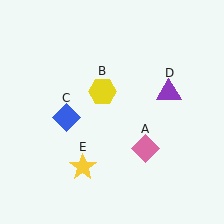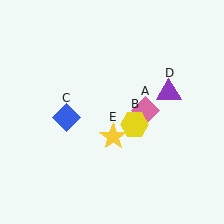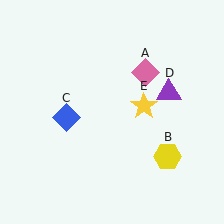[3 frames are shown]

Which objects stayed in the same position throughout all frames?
Blue diamond (object C) and purple triangle (object D) remained stationary.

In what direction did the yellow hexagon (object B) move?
The yellow hexagon (object B) moved down and to the right.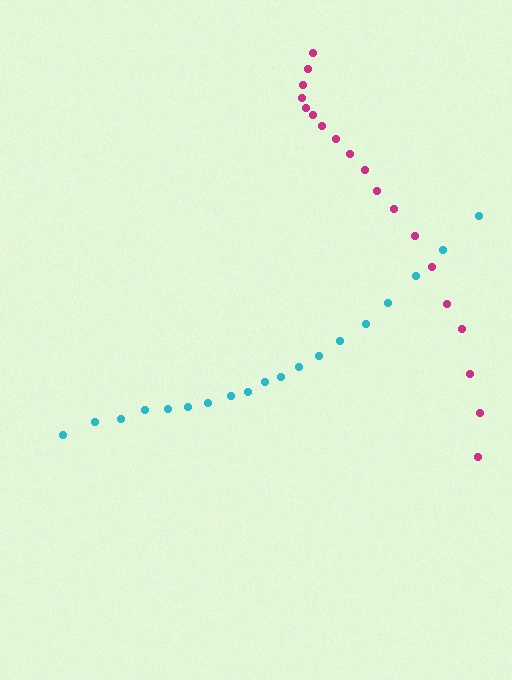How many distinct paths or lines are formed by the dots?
There are 2 distinct paths.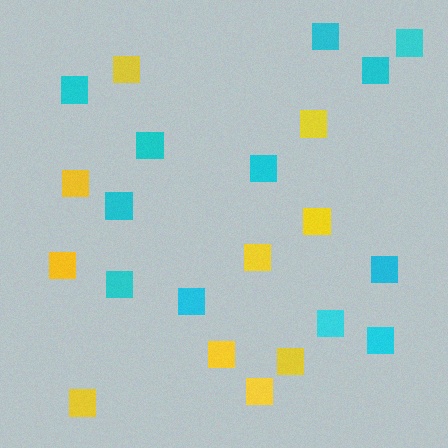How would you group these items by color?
There are 2 groups: one group of yellow squares (10) and one group of cyan squares (12).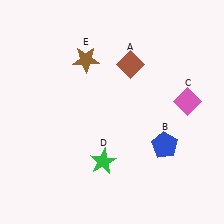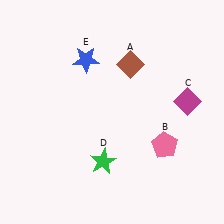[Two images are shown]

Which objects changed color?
B changed from blue to pink. C changed from pink to magenta. E changed from brown to blue.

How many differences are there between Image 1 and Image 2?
There are 3 differences between the two images.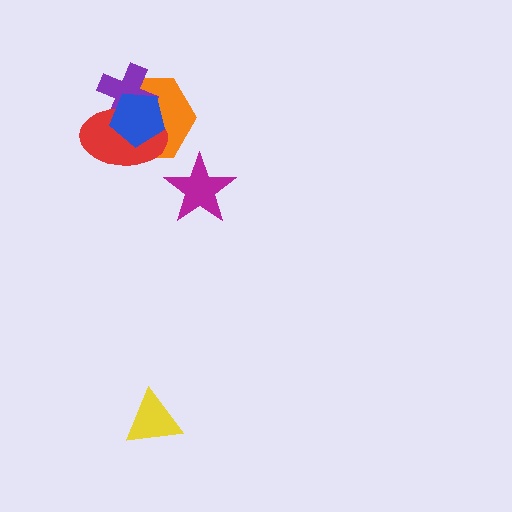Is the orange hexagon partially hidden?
Yes, it is partially covered by another shape.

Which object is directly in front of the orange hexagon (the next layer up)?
The purple cross is directly in front of the orange hexagon.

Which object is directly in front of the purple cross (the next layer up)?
The red ellipse is directly in front of the purple cross.